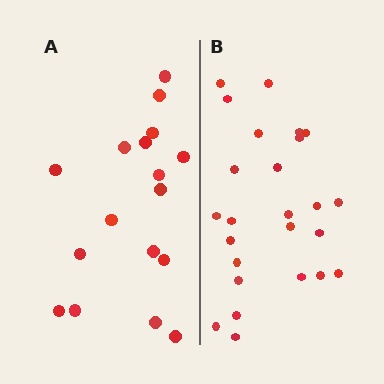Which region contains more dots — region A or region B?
Region B (the right region) has more dots.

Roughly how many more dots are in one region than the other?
Region B has roughly 8 or so more dots than region A.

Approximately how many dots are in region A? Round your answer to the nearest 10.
About 20 dots. (The exact count is 17, which rounds to 20.)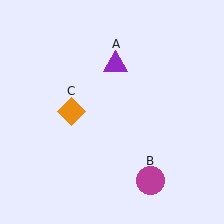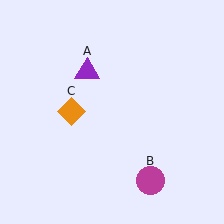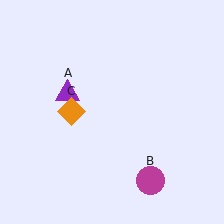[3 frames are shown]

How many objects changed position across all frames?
1 object changed position: purple triangle (object A).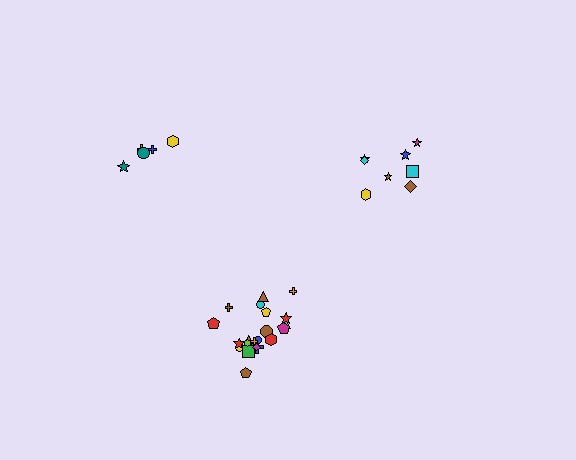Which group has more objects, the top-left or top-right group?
The top-right group.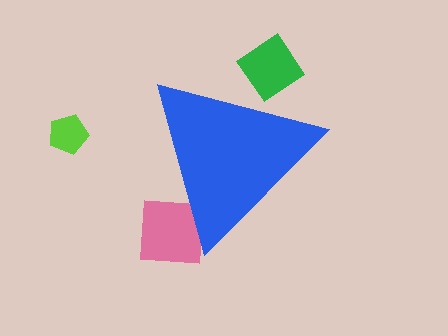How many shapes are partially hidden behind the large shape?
2 shapes are partially hidden.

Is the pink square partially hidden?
Yes, the pink square is partially hidden behind the blue triangle.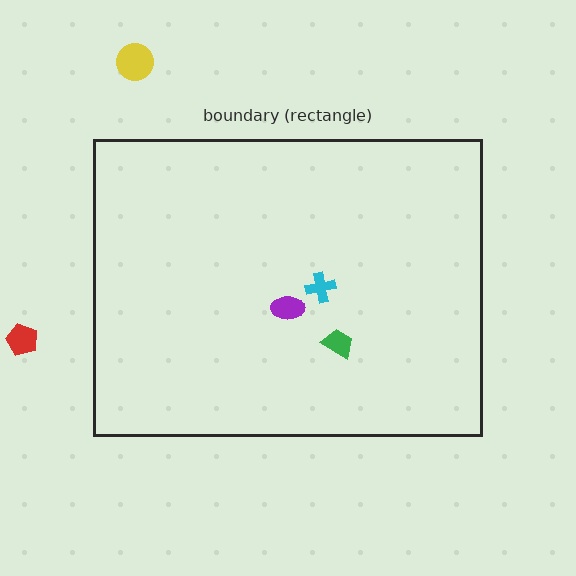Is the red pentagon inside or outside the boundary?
Outside.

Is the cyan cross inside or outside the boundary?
Inside.